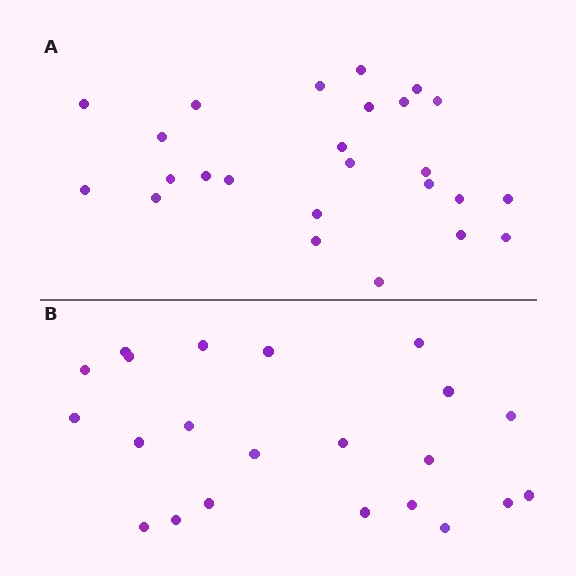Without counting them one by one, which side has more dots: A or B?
Region A (the top region) has more dots.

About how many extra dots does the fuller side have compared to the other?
Region A has just a few more — roughly 2 or 3 more dots than region B.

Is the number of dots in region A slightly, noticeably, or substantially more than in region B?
Region A has only slightly more — the two regions are fairly close. The ratio is roughly 1.1 to 1.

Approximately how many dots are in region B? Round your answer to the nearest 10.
About 20 dots. (The exact count is 22, which rounds to 20.)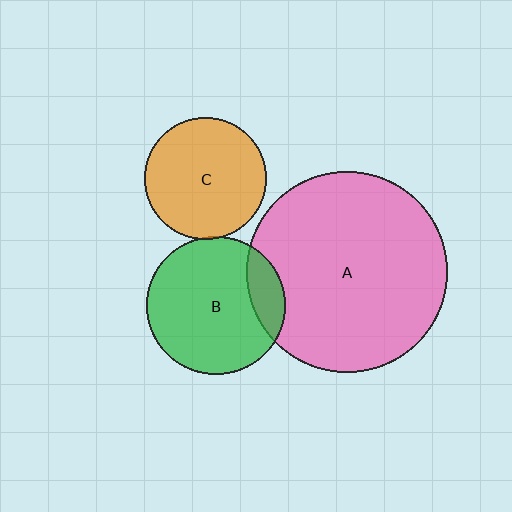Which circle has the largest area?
Circle A (pink).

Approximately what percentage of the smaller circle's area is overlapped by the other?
Approximately 15%.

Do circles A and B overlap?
Yes.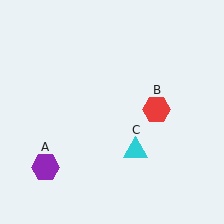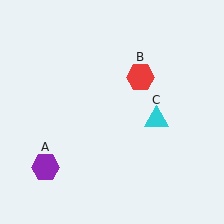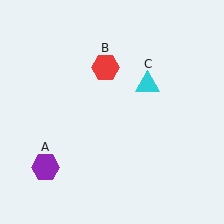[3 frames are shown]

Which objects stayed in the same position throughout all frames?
Purple hexagon (object A) remained stationary.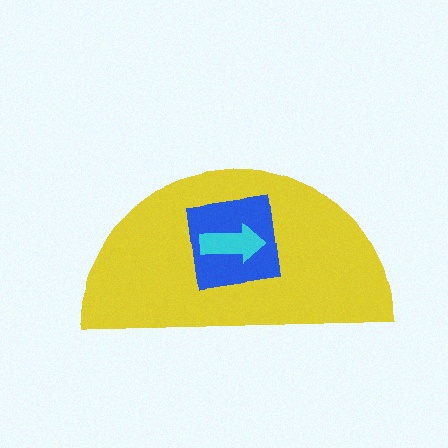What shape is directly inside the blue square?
The cyan arrow.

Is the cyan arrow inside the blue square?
Yes.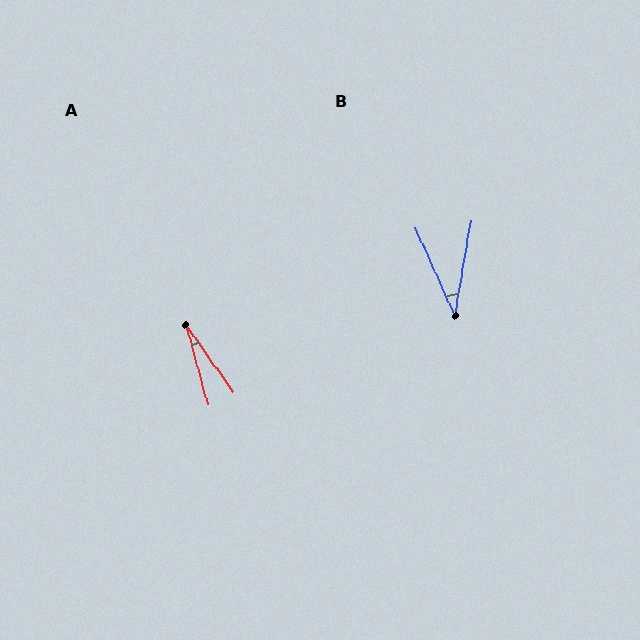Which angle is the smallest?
A, at approximately 21 degrees.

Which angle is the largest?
B, at approximately 34 degrees.